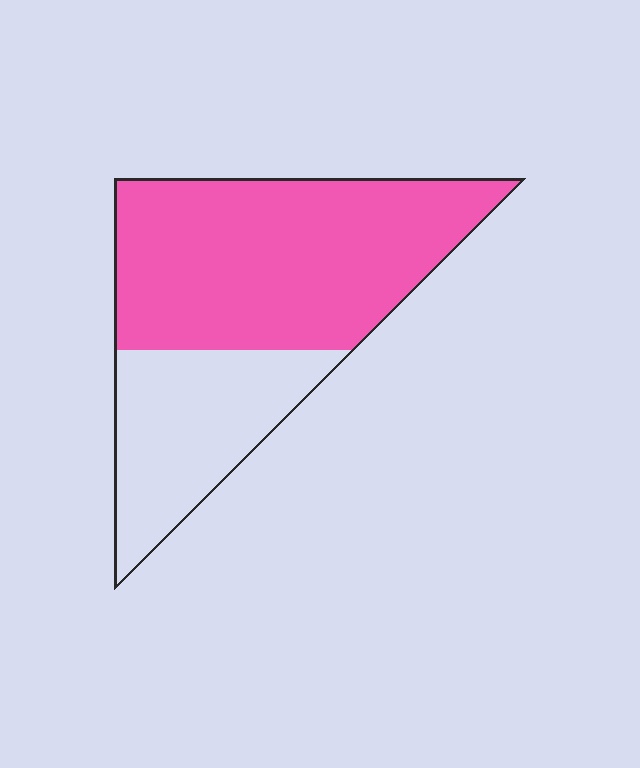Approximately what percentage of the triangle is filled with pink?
Approximately 65%.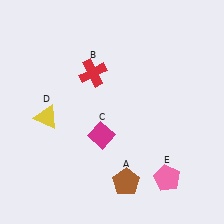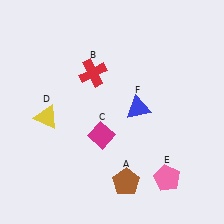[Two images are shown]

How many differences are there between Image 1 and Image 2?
There is 1 difference between the two images.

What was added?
A blue triangle (F) was added in Image 2.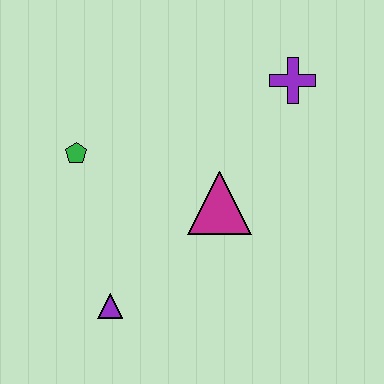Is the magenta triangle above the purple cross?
No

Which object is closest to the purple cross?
The magenta triangle is closest to the purple cross.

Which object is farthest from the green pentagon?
The purple cross is farthest from the green pentagon.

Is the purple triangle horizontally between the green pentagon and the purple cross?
Yes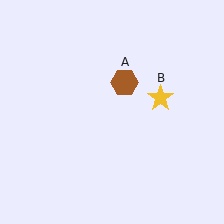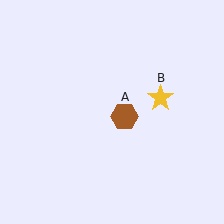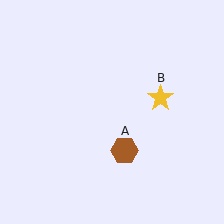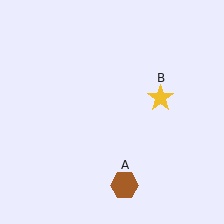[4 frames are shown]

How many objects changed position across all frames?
1 object changed position: brown hexagon (object A).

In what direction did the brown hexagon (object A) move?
The brown hexagon (object A) moved down.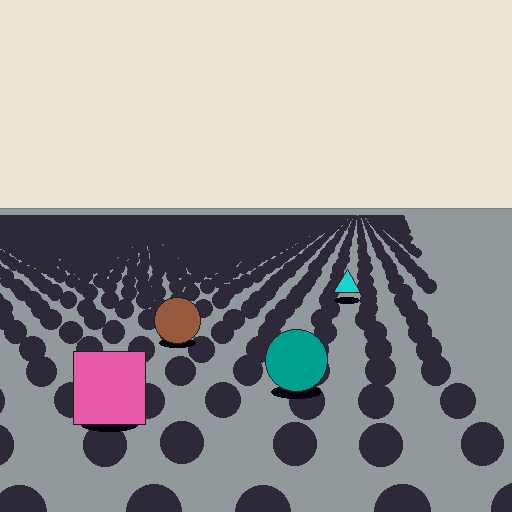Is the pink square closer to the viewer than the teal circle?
Yes. The pink square is closer — you can tell from the texture gradient: the ground texture is coarser near it.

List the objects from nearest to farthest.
From nearest to farthest: the pink square, the teal circle, the brown circle, the cyan triangle.